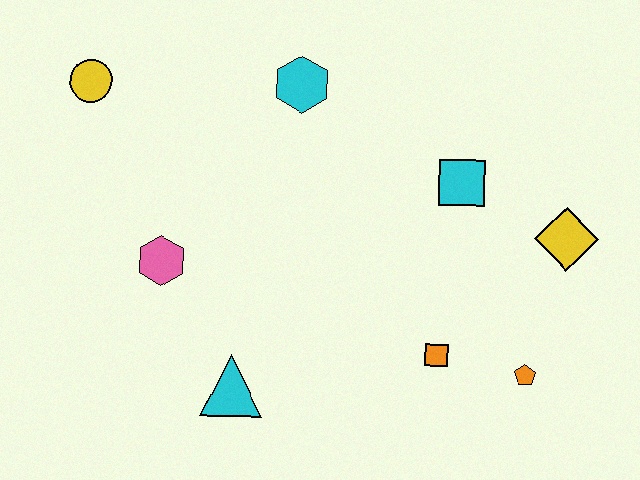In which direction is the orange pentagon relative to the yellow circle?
The orange pentagon is to the right of the yellow circle.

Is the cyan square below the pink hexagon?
No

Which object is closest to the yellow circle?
The pink hexagon is closest to the yellow circle.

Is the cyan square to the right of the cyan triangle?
Yes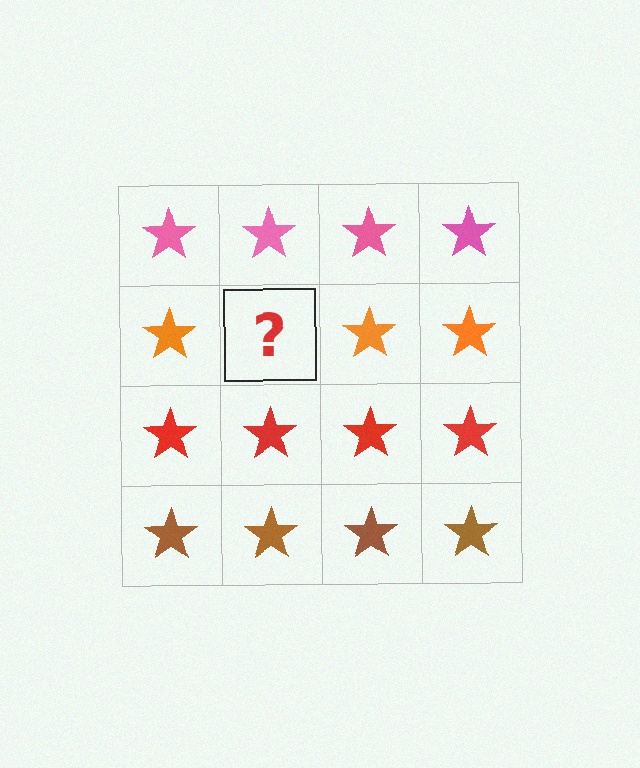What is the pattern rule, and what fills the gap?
The rule is that each row has a consistent color. The gap should be filled with an orange star.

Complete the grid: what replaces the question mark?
The question mark should be replaced with an orange star.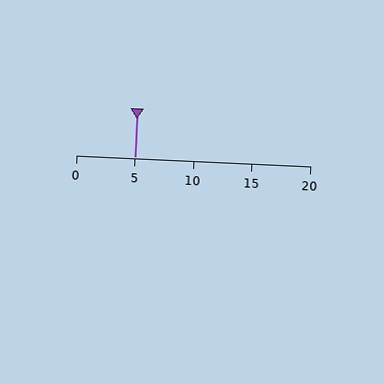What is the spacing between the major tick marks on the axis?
The major ticks are spaced 5 apart.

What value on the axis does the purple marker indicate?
The marker indicates approximately 5.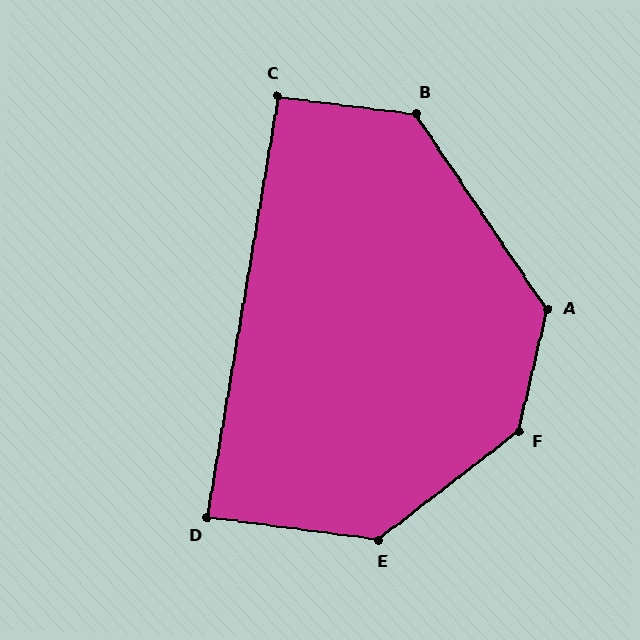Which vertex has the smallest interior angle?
D, at approximately 88 degrees.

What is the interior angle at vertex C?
Approximately 93 degrees (approximately right).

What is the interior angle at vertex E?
Approximately 135 degrees (obtuse).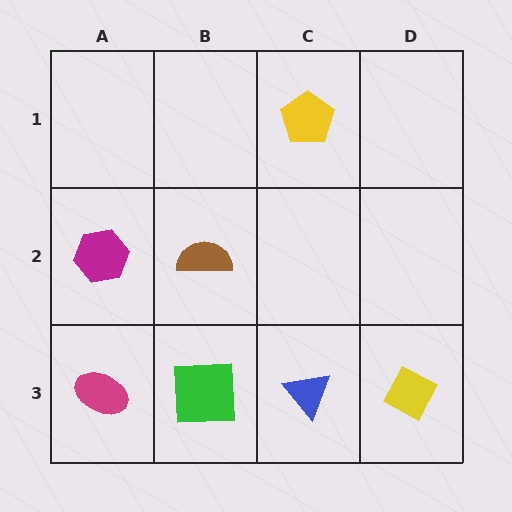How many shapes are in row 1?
1 shape.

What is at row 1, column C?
A yellow pentagon.